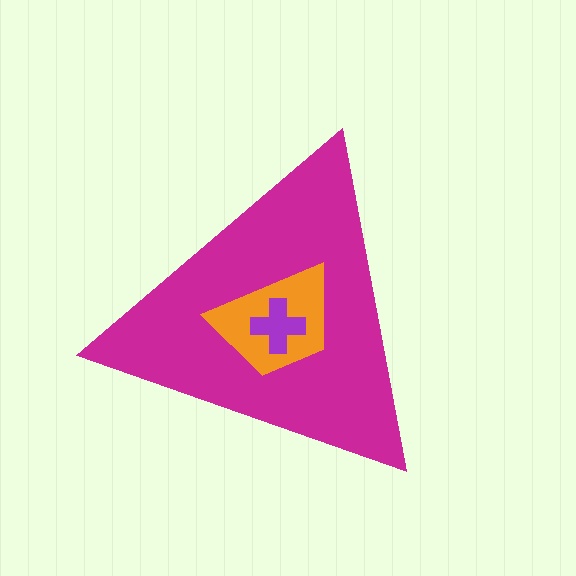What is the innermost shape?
The purple cross.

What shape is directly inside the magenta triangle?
The orange trapezoid.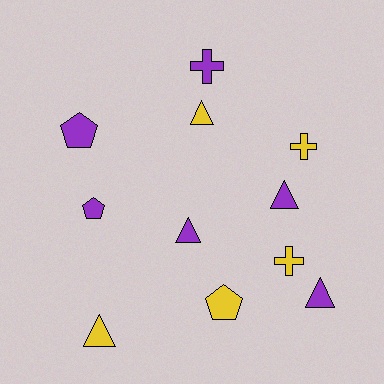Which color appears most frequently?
Purple, with 6 objects.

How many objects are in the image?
There are 11 objects.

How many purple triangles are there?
There are 3 purple triangles.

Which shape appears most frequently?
Triangle, with 5 objects.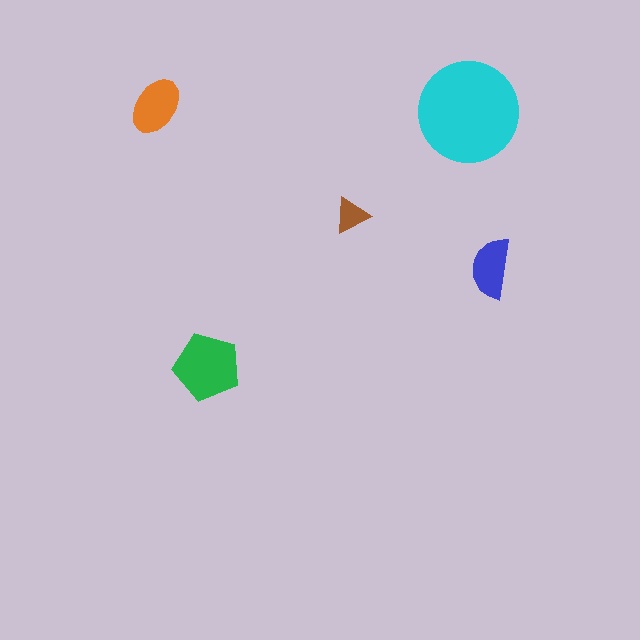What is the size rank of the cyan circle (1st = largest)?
1st.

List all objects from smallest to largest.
The brown triangle, the blue semicircle, the orange ellipse, the green pentagon, the cyan circle.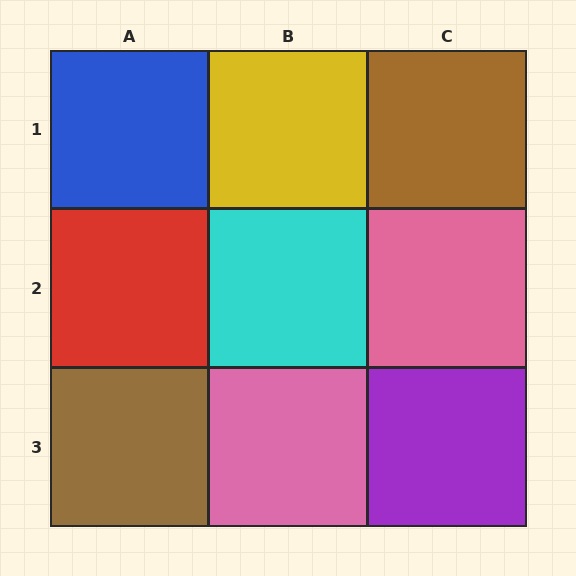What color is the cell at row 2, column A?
Red.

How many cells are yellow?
1 cell is yellow.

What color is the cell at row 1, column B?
Yellow.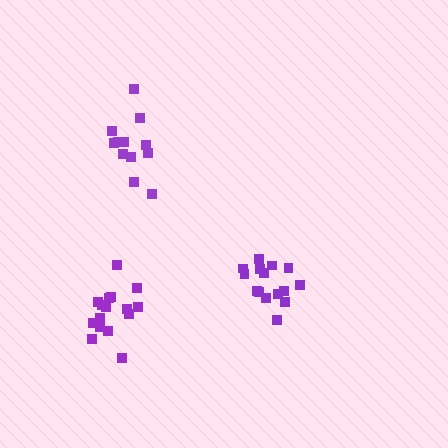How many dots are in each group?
Group 1: 12 dots, Group 2: 15 dots, Group 3: 16 dots (43 total).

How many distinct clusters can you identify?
There are 3 distinct clusters.